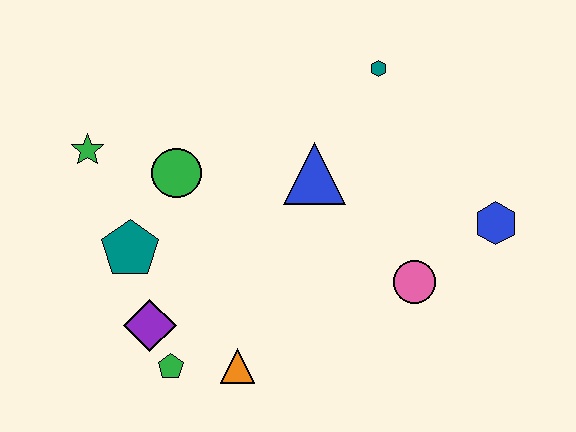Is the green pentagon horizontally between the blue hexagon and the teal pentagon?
Yes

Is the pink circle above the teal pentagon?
No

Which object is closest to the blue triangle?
The teal hexagon is closest to the blue triangle.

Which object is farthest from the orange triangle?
The teal hexagon is farthest from the orange triangle.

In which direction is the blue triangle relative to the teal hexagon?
The blue triangle is below the teal hexagon.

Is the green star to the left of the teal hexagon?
Yes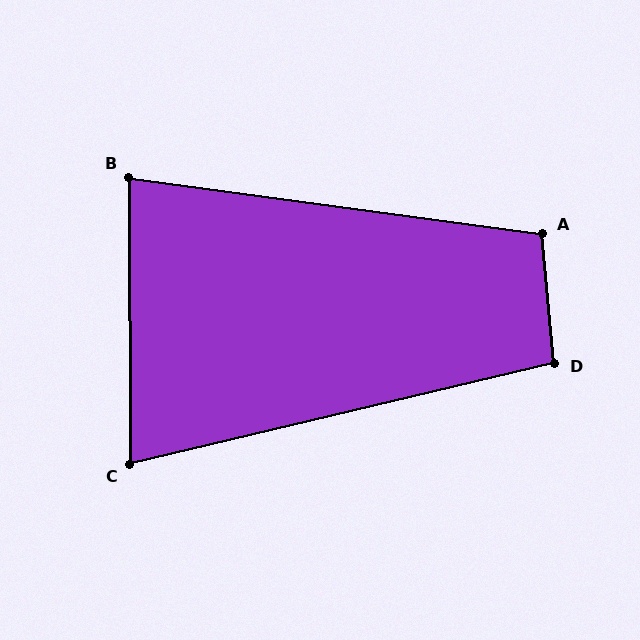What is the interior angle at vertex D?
Approximately 98 degrees (obtuse).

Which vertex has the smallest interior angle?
C, at approximately 77 degrees.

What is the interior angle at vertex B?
Approximately 82 degrees (acute).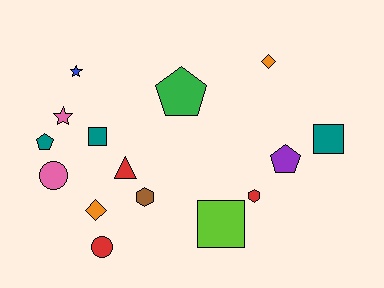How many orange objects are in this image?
There are 2 orange objects.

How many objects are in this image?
There are 15 objects.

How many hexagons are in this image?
There are 2 hexagons.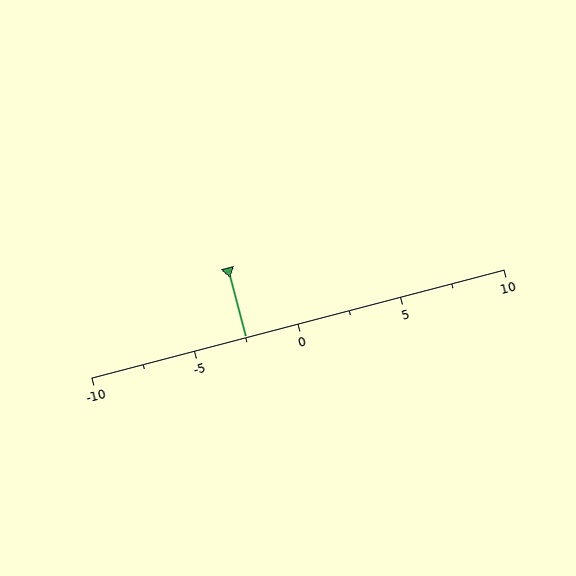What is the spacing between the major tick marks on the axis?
The major ticks are spaced 5 apart.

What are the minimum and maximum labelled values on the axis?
The axis runs from -10 to 10.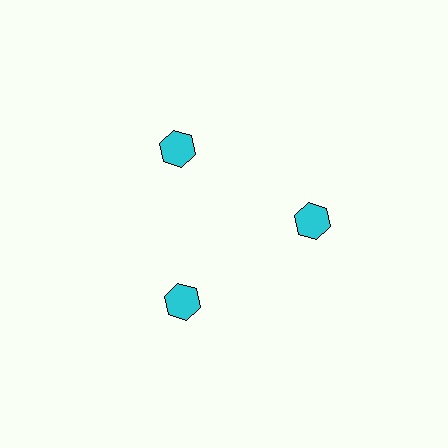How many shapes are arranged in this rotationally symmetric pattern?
There are 3 shapes, arranged in 3 groups of 1.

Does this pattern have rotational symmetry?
Yes, this pattern has 3-fold rotational symmetry. It looks the same after rotating 120 degrees around the center.